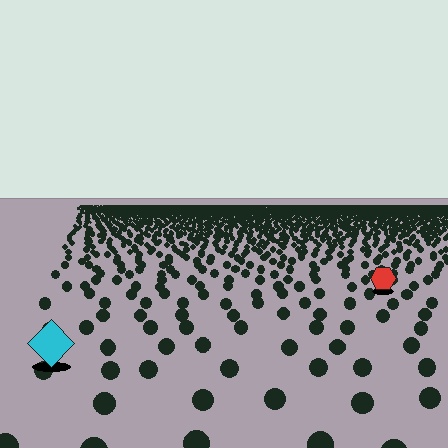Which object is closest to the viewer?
The cyan diamond is closest. The texture marks near it are larger and more spread out.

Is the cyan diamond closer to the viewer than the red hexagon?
Yes. The cyan diamond is closer — you can tell from the texture gradient: the ground texture is coarser near it.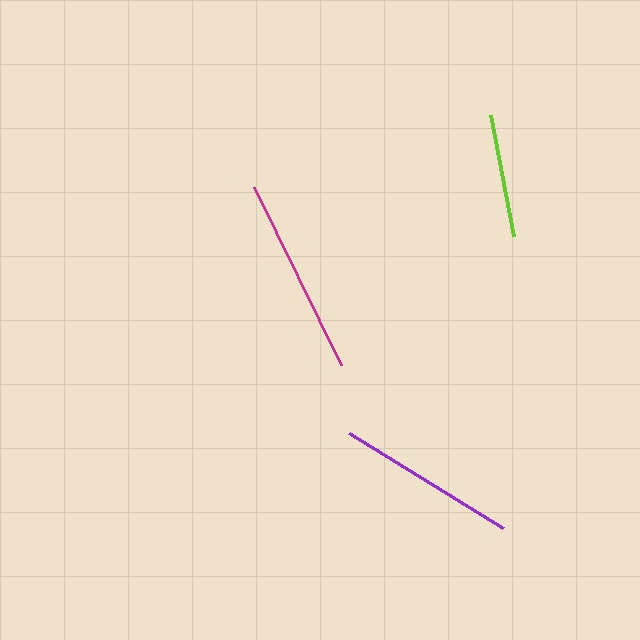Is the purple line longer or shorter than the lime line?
The purple line is longer than the lime line.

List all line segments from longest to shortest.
From longest to shortest: magenta, purple, lime.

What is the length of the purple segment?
The purple segment is approximately 181 pixels long.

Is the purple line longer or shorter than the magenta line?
The magenta line is longer than the purple line.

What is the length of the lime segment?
The lime segment is approximately 123 pixels long.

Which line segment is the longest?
The magenta line is the longest at approximately 198 pixels.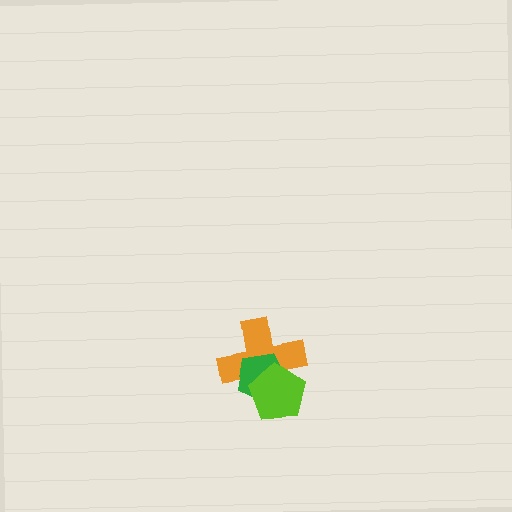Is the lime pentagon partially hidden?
No, no other shape covers it.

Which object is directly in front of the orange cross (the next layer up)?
The green pentagon is directly in front of the orange cross.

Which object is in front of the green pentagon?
The lime pentagon is in front of the green pentagon.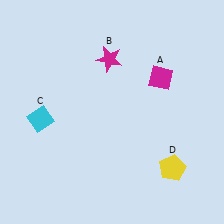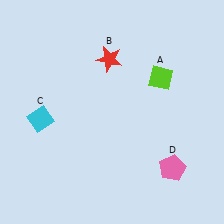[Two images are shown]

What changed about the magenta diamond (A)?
In Image 1, A is magenta. In Image 2, it changed to lime.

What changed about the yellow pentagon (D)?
In Image 1, D is yellow. In Image 2, it changed to pink.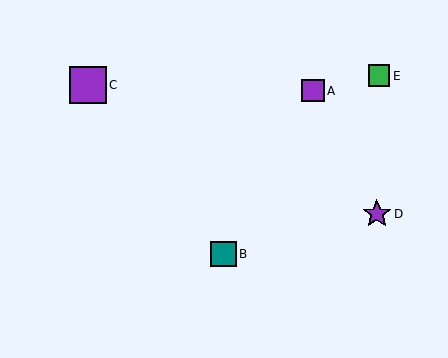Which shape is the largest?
The purple square (labeled C) is the largest.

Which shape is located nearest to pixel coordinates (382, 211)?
The purple star (labeled D) at (377, 214) is nearest to that location.